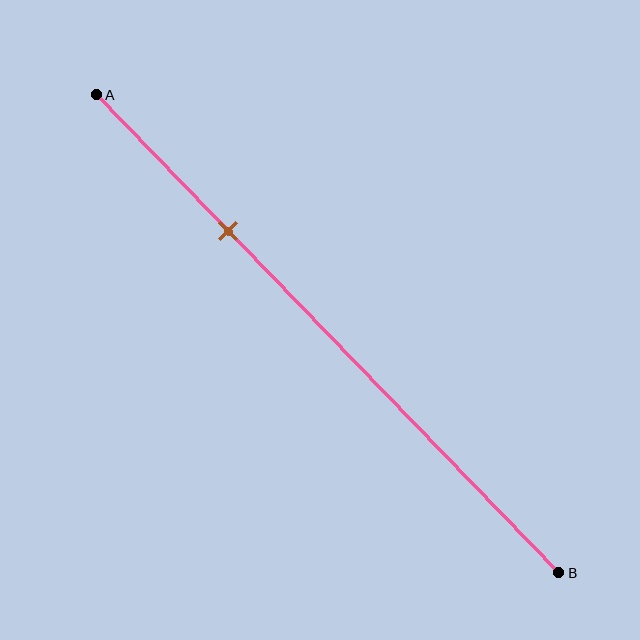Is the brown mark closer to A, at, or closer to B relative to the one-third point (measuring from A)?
The brown mark is closer to point A than the one-third point of segment AB.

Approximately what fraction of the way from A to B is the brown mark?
The brown mark is approximately 30% of the way from A to B.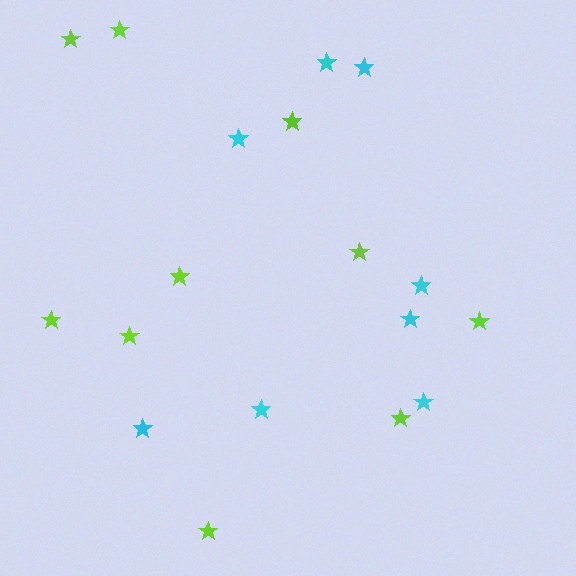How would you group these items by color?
There are 2 groups: one group of cyan stars (8) and one group of lime stars (10).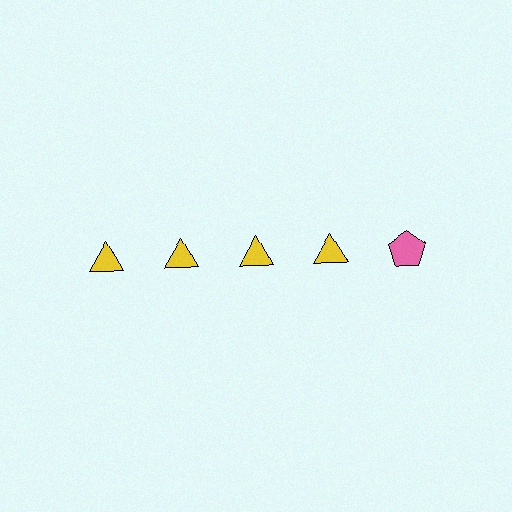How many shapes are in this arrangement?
There are 5 shapes arranged in a grid pattern.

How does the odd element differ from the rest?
It differs in both color (pink instead of yellow) and shape (pentagon instead of triangle).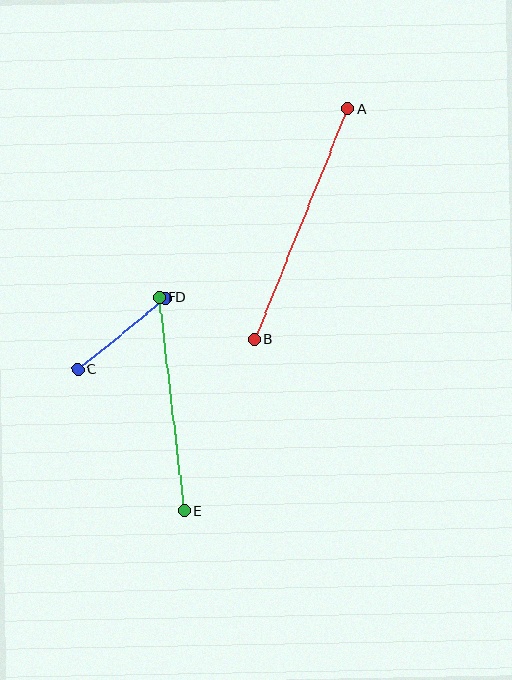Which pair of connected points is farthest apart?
Points A and B are farthest apart.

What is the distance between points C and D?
The distance is approximately 114 pixels.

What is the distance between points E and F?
The distance is approximately 216 pixels.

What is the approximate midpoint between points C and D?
The midpoint is at approximately (122, 334) pixels.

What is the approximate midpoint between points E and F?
The midpoint is at approximately (172, 404) pixels.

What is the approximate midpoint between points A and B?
The midpoint is at approximately (301, 224) pixels.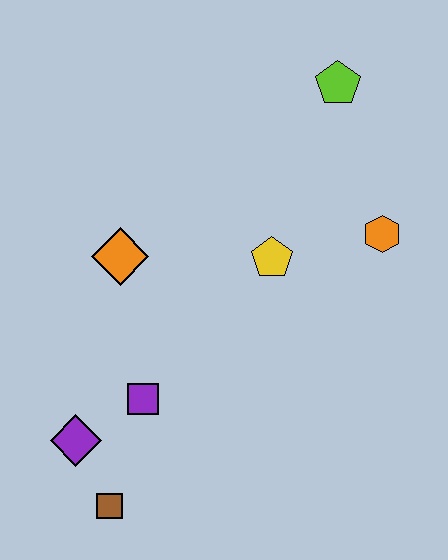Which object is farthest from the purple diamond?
The lime pentagon is farthest from the purple diamond.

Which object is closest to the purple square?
The purple diamond is closest to the purple square.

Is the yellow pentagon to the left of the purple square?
No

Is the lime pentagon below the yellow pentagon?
No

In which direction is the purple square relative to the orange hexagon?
The purple square is to the left of the orange hexagon.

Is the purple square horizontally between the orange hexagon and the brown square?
Yes